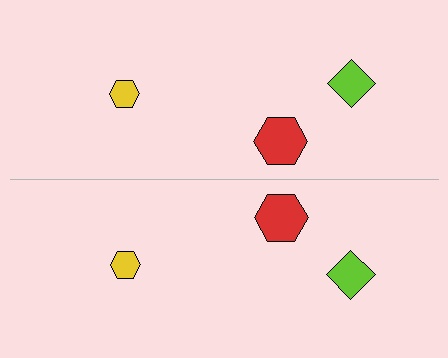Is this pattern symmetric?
Yes, this pattern has bilateral (reflection) symmetry.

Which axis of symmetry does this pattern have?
The pattern has a horizontal axis of symmetry running through the center of the image.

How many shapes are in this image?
There are 6 shapes in this image.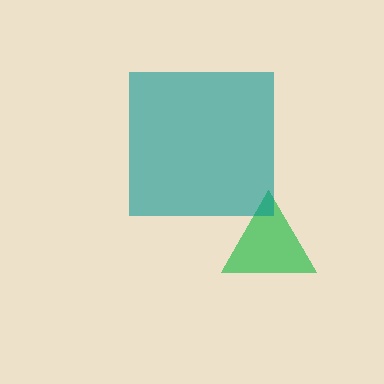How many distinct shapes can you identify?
There are 2 distinct shapes: a green triangle, a teal square.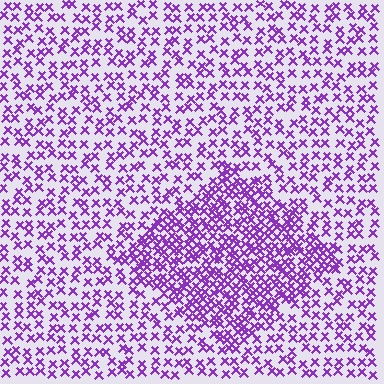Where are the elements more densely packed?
The elements are more densely packed inside the diamond boundary.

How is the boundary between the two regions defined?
The boundary is defined by a change in element density (approximately 2.0x ratio). All elements are the same color, size, and shape.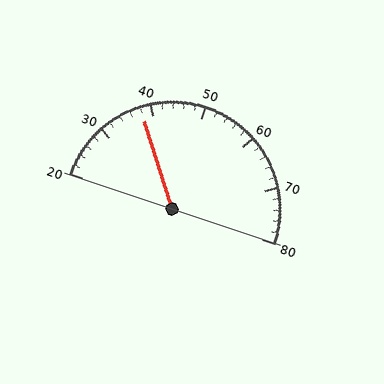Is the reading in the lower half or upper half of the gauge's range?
The reading is in the lower half of the range (20 to 80).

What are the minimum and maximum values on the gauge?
The gauge ranges from 20 to 80.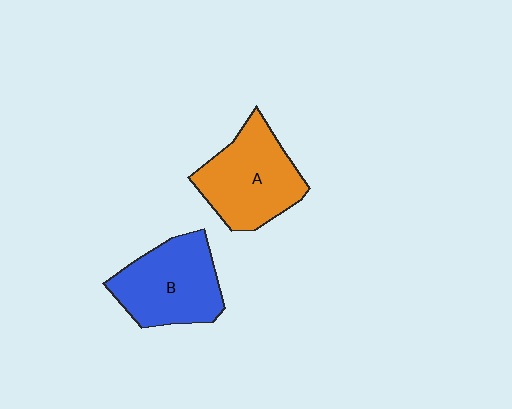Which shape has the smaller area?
Shape B (blue).